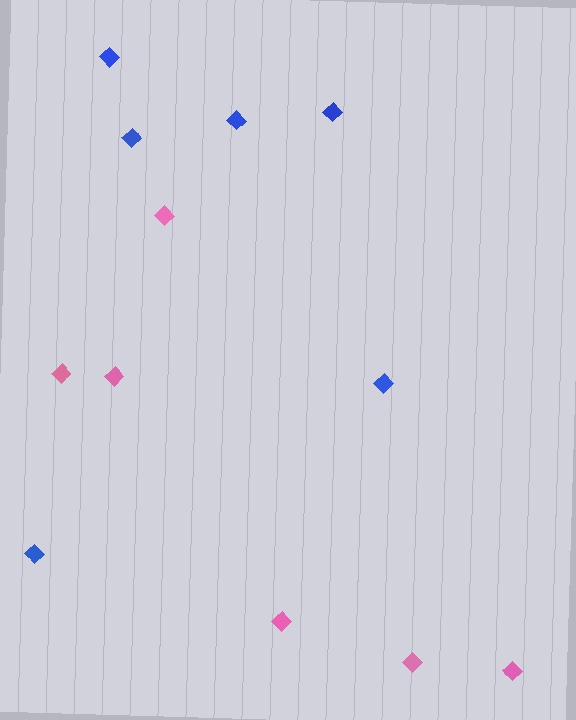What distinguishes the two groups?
There are 2 groups: one group of pink diamonds (6) and one group of blue diamonds (6).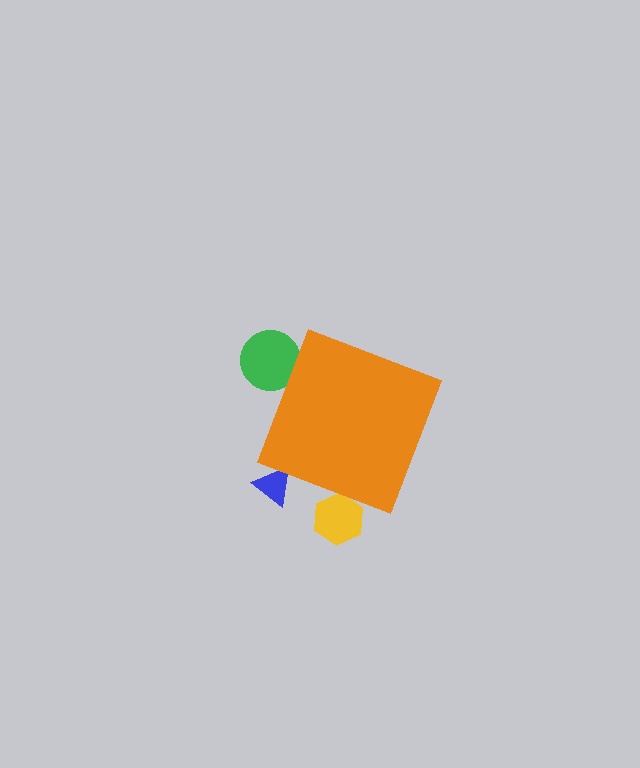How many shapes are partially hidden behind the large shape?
3 shapes are partially hidden.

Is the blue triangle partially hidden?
Yes, the blue triangle is partially hidden behind the orange diamond.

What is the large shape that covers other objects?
An orange diamond.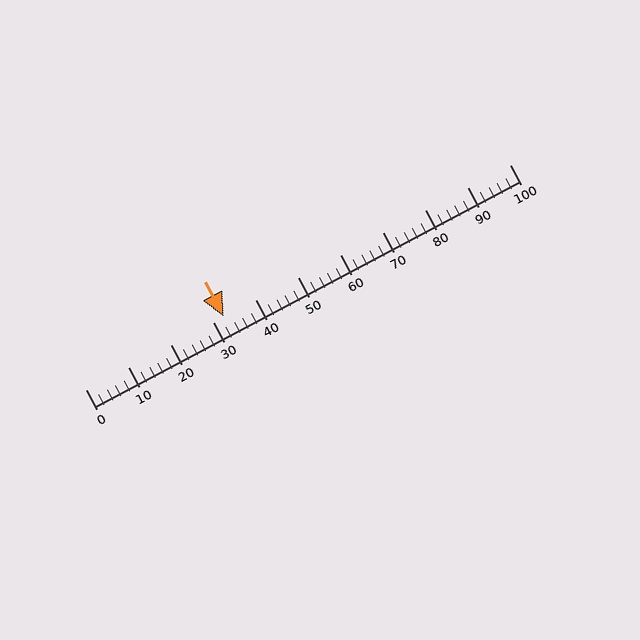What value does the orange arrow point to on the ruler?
The orange arrow points to approximately 33.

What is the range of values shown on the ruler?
The ruler shows values from 0 to 100.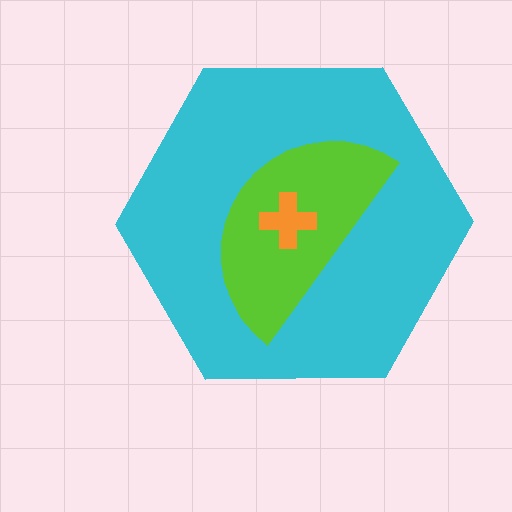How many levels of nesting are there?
3.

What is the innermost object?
The orange cross.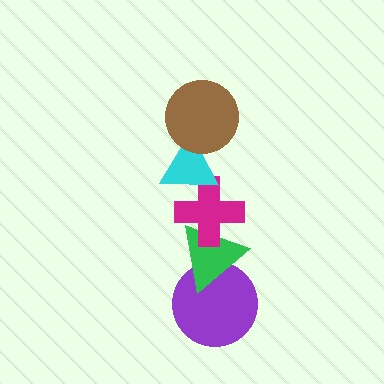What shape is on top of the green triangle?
The magenta cross is on top of the green triangle.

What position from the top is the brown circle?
The brown circle is 1st from the top.